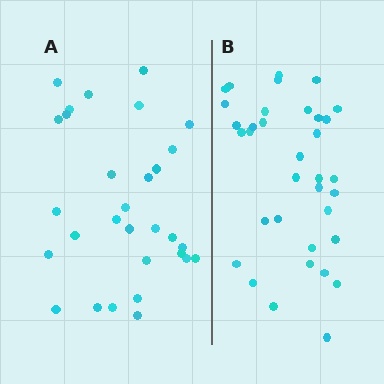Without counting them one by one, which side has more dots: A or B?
Region B (the right region) has more dots.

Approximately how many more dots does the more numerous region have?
Region B has about 5 more dots than region A.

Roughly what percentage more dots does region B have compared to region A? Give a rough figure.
About 15% more.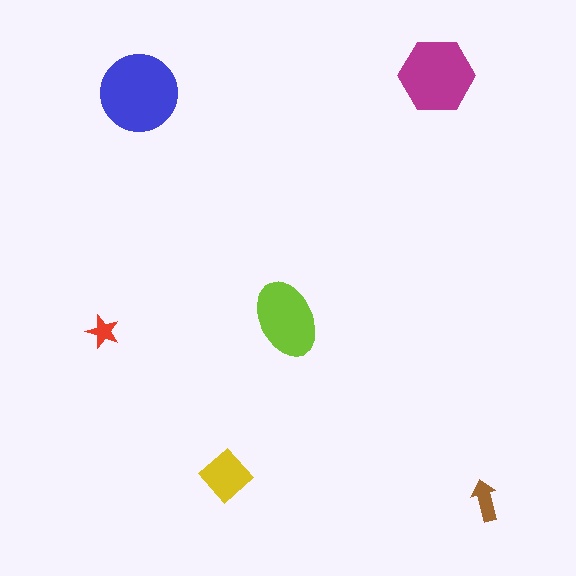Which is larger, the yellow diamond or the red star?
The yellow diamond.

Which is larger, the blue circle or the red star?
The blue circle.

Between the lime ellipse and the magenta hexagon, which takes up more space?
The magenta hexagon.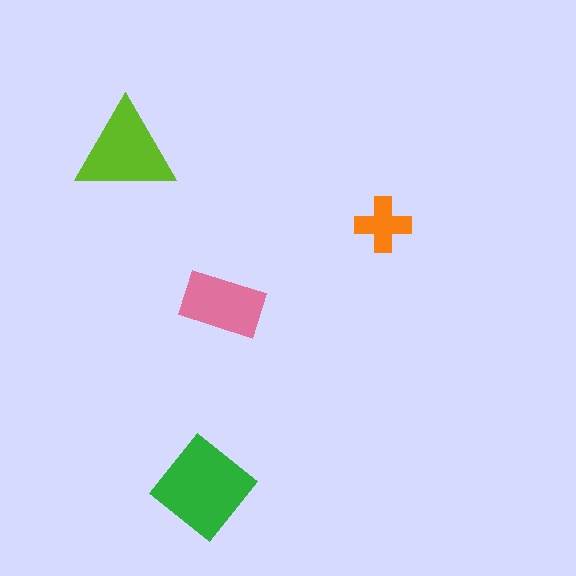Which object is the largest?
The green diamond.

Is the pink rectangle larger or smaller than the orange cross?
Larger.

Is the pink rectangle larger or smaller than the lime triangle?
Smaller.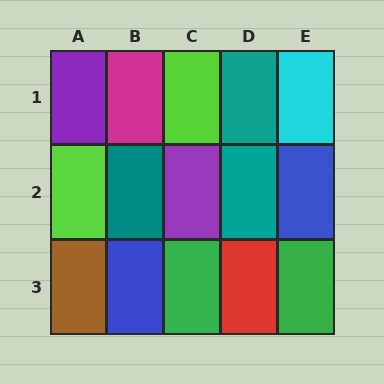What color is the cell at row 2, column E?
Blue.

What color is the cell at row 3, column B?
Blue.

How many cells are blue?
2 cells are blue.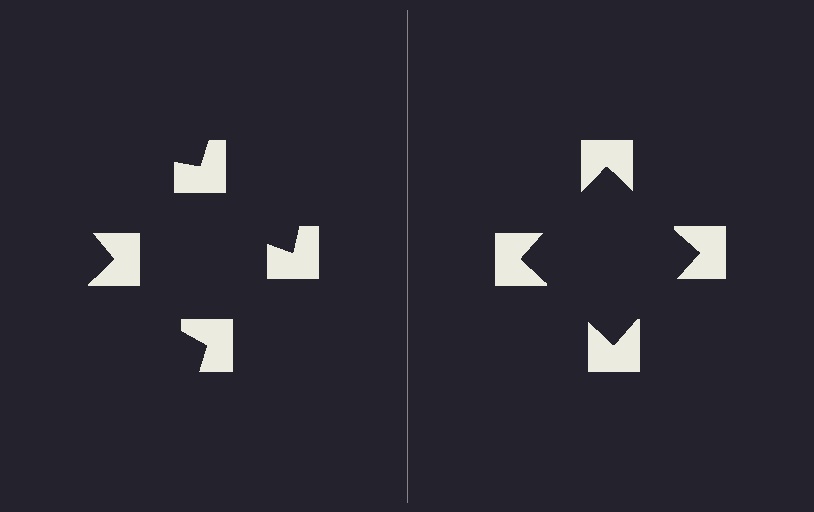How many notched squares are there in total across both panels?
8 — 4 on each side.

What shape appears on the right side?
An illusory square.